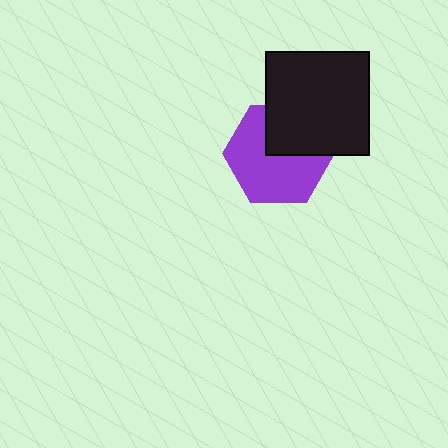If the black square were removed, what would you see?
You would see the complete purple hexagon.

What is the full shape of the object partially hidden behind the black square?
The partially hidden object is a purple hexagon.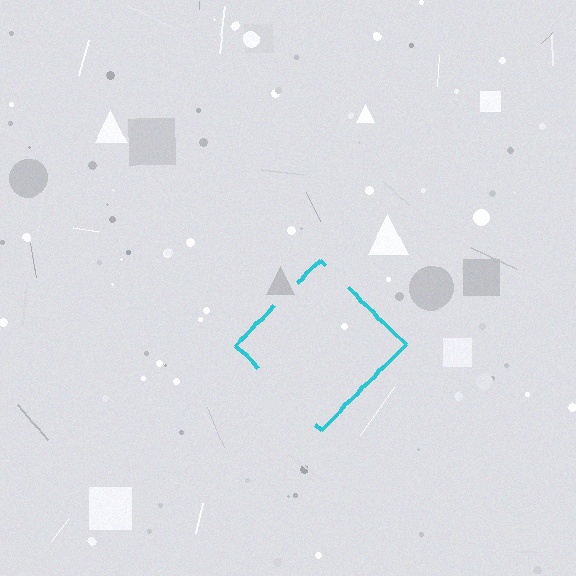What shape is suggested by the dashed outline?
The dashed outline suggests a diamond.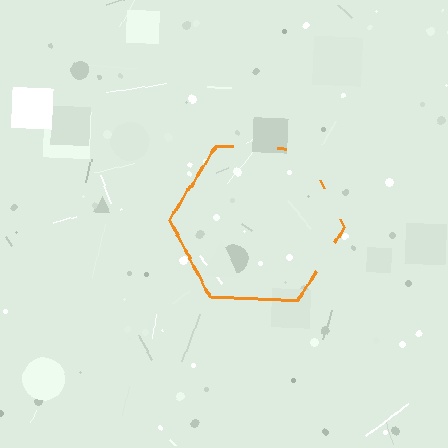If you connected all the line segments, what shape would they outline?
They would outline a hexagon.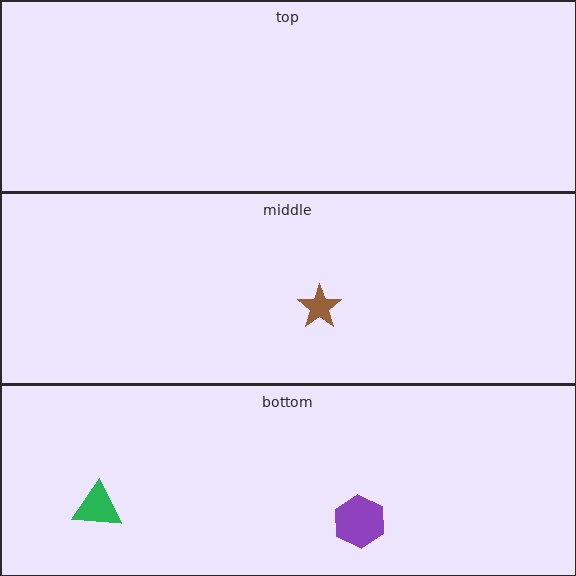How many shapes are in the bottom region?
2.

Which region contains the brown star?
The middle region.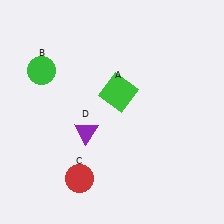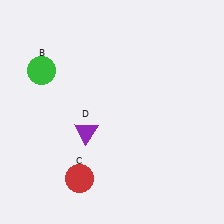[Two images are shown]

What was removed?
The green square (A) was removed in Image 2.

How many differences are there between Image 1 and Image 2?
There is 1 difference between the two images.